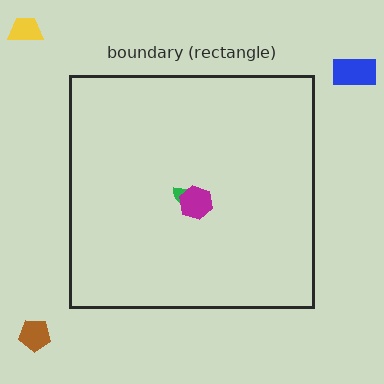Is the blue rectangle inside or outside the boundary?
Outside.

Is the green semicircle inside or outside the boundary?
Inside.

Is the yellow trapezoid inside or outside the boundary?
Outside.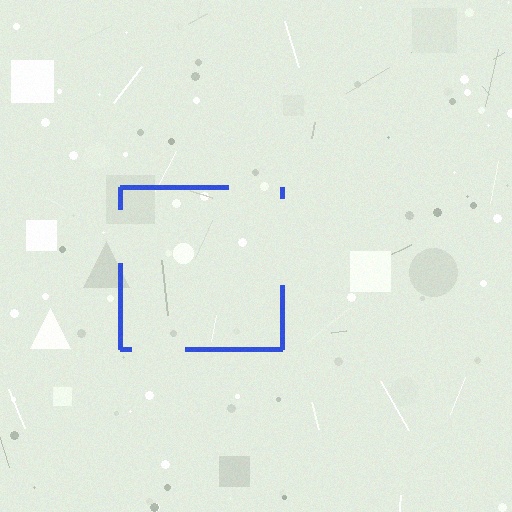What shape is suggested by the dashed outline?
The dashed outline suggests a square.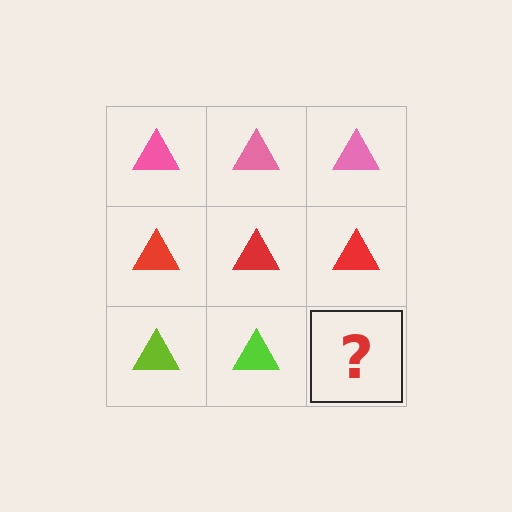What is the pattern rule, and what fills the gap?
The rule is that each row has a consistent color. The gap should be filled with a lime triangle.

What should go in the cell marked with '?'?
The missing cell should contain a lime triangle.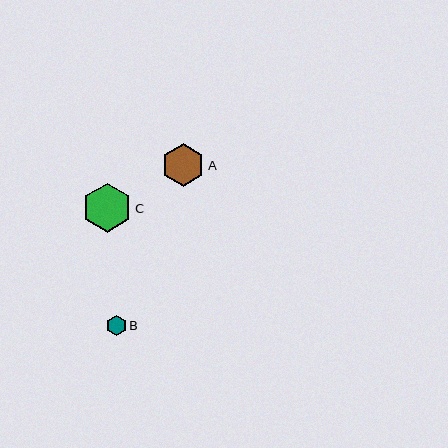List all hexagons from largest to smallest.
From largest to smallest: C, A, B.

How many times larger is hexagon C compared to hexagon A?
Hexagon C is approximately 1.1 times the size of hexagon A.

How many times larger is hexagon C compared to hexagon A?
Hexagon C is approximately 1.1 times the size of hexagon A.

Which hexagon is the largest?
Hexagon C is the largest with a size of approximately 49 pixels.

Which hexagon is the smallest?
Hexagon B is the smallest with a size of approximately 20 pixels.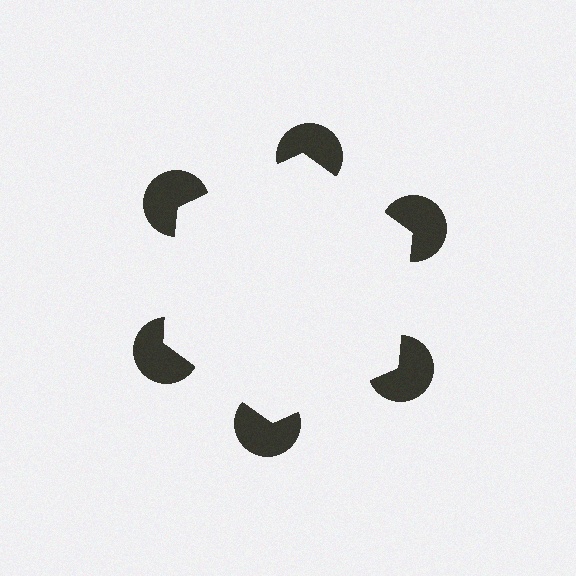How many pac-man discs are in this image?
There are 6 — one at each vertex of the illusory hexagon.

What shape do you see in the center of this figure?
An illusory hexagon — its edges are inferred from the aligned wedge cuts in the pac-man discs, not physically drawn.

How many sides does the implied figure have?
6 sides.